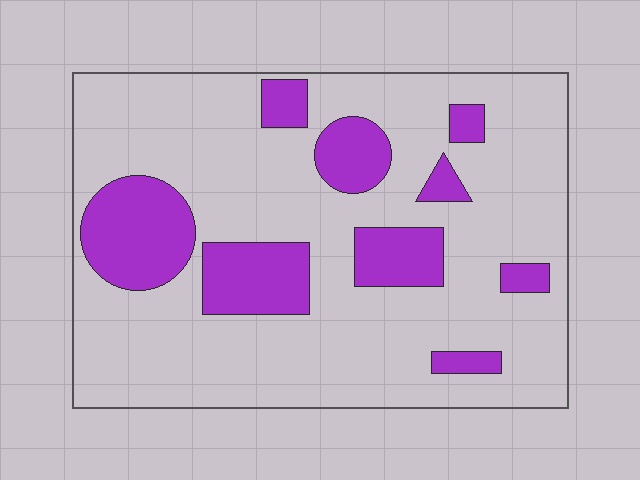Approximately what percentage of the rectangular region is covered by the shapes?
Approximately 20%.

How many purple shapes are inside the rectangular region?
9.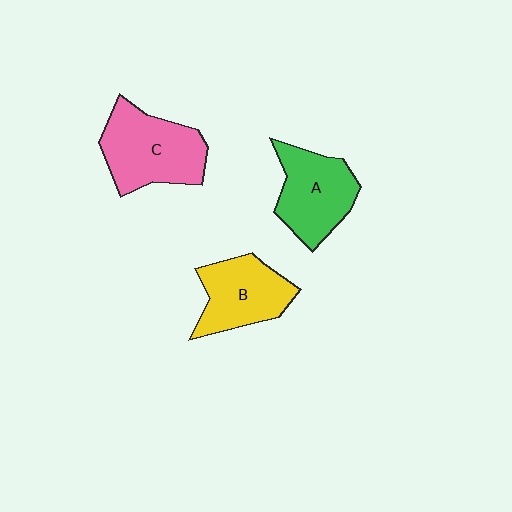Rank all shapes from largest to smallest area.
From largest to smallest: C (pink), A (green), B (yellow).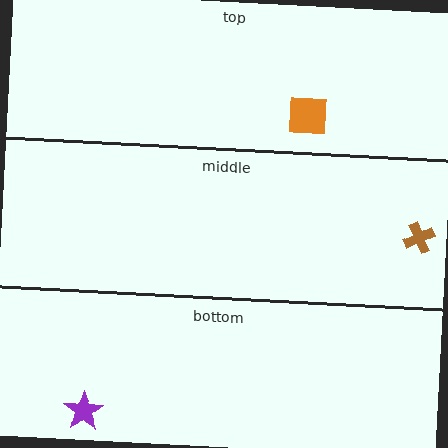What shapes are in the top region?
The orange square.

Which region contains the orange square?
The top region.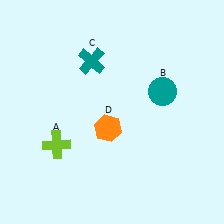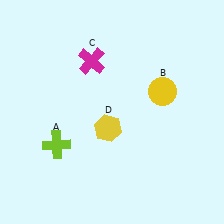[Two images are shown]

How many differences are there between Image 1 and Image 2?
There are 3 differences between the two images.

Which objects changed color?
B changed from teal to yellow. C changed from teal to magenta. D changed from orange to yellow.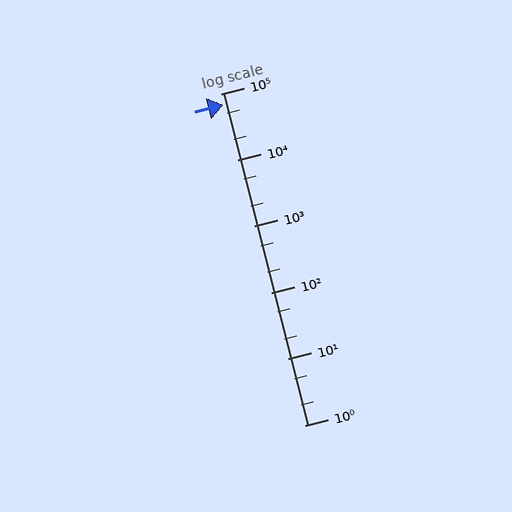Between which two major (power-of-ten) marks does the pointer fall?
The pointer is between 10000 and 100000.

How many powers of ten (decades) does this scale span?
The scale spans 5 decades, from 1 to 100000.